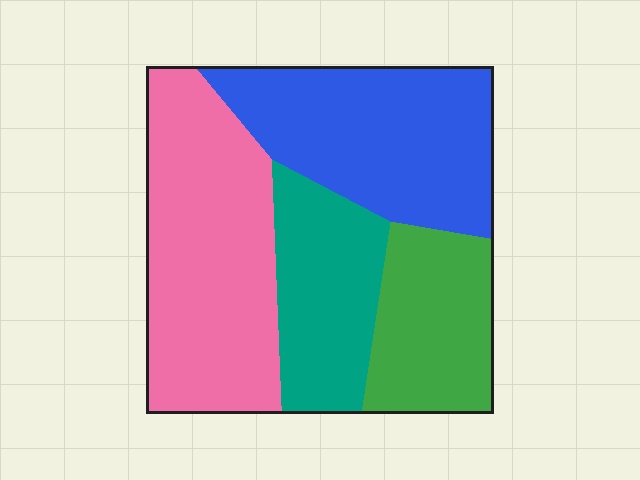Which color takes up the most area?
Pink, at roughly 35%.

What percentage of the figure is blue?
Blue covers 29% of the figure.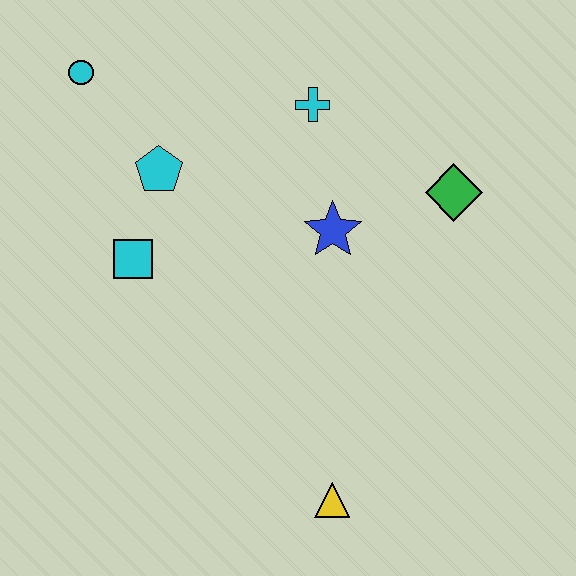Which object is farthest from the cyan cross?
The yellow triangle is farthest from the cyan cross.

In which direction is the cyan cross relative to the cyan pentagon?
The cyan cross is to the right of the cyan pentagon.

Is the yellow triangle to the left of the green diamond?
Yes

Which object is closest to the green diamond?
The blue star is closest to the green diamond.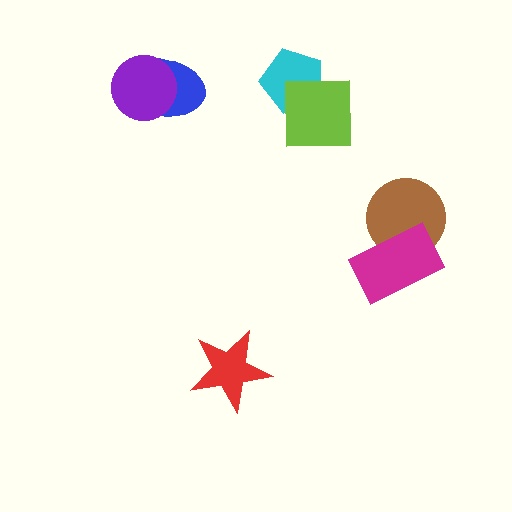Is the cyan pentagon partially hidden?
Yes, it is partially covered by another shape.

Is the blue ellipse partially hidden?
Yes, it is partially covered by another shape.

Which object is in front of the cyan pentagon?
The lime square is in front of the cyan pentagon.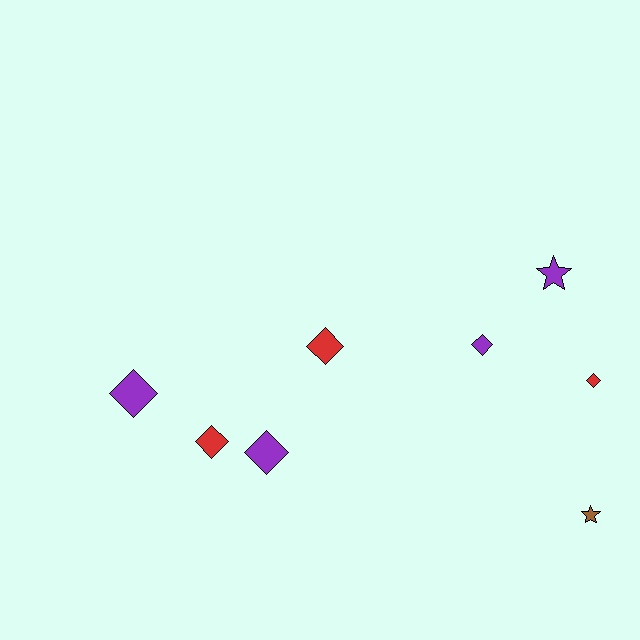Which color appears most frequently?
Purple, with 4 objects.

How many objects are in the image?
There are 8 objects.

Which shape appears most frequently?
Diamond, with 6 objects.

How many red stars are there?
There are no red stars.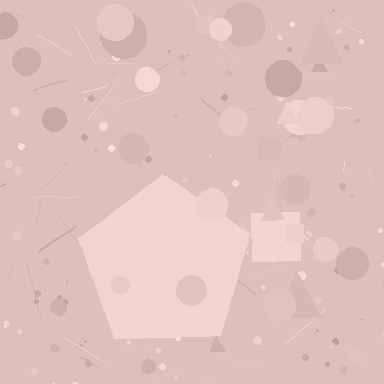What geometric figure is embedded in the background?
A pentagon is embedded in the background.